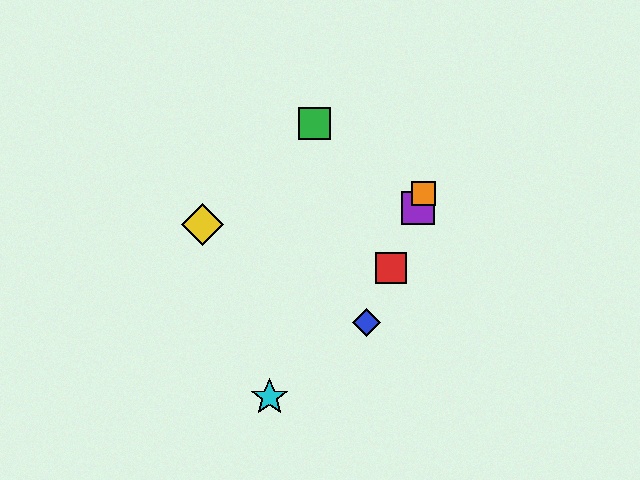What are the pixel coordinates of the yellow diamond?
The yellow diamond is at (202, 225).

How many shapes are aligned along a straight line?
4 shapes (the red square, the blue diamond, the purple square, the orange square) are aligned along a straight line.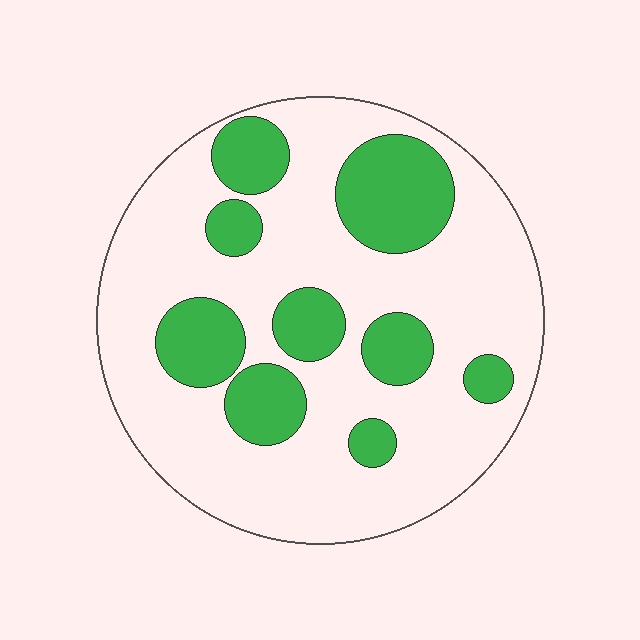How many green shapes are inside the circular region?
9.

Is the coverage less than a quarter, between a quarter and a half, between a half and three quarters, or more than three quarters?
Between a quarter and a half.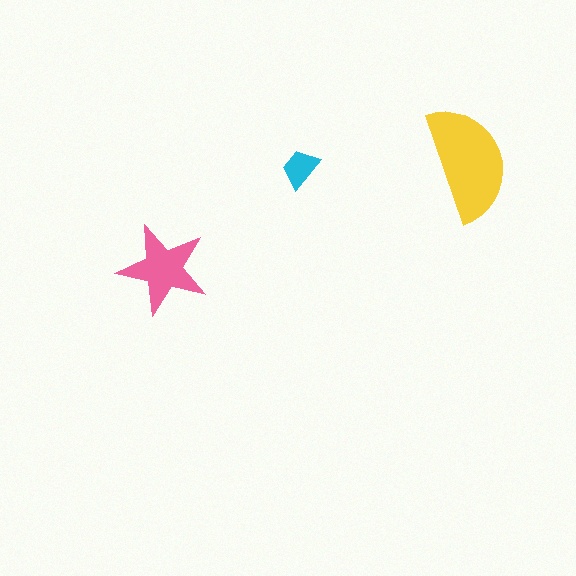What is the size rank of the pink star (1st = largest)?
2nd.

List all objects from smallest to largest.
The cyan trapezoid, the pink star, the yellow semicircle.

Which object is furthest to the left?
The pink star is leftmost.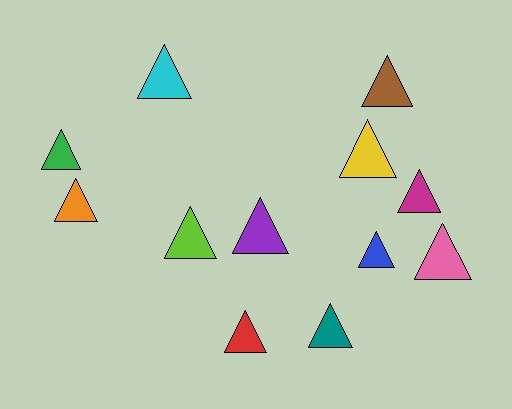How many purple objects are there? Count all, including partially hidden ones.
There is 1 purple object.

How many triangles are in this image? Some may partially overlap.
There are 12 triangles.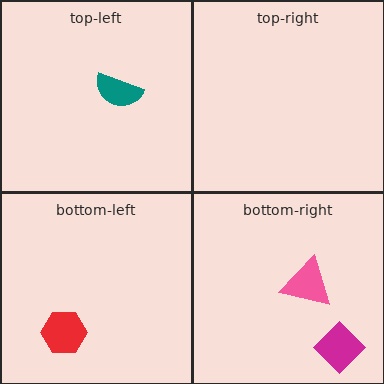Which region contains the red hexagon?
The bottom-left region.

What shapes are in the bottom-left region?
The red hexagon.